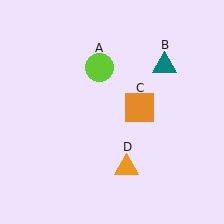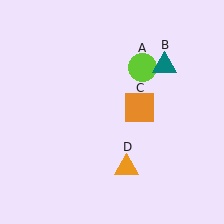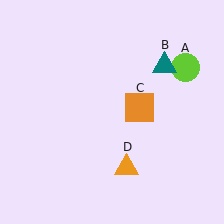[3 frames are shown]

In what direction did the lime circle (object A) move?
The lime circle (object A) moved right.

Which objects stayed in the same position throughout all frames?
Teal triangle (object B) and orange square (object C) and orange triangle (object D) remained stationary.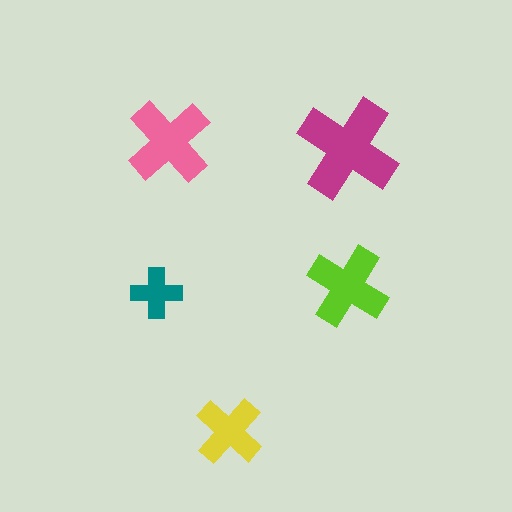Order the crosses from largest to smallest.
the magenta one, the pink one, the lime one, the yellow one, the teal one.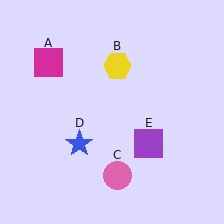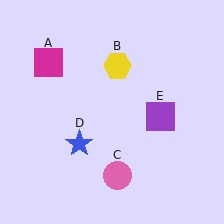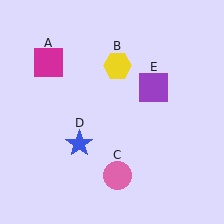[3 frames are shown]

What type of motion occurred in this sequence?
The purple square (object E) rotated counterclockwise around the center of the scene.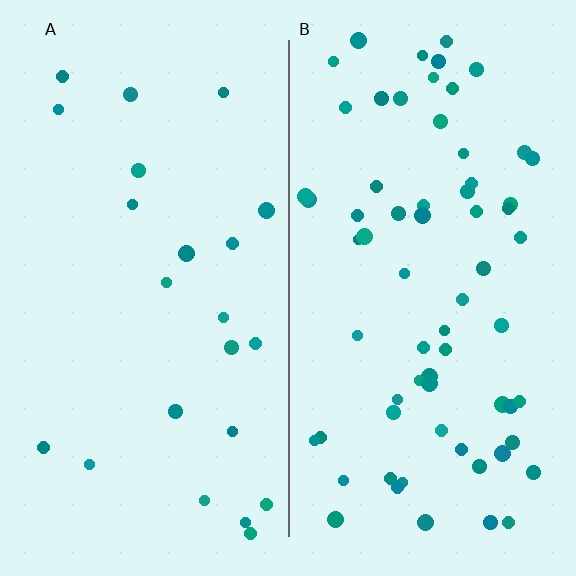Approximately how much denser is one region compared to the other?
Approximately 3.0× — region B over region A.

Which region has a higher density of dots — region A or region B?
B (the right).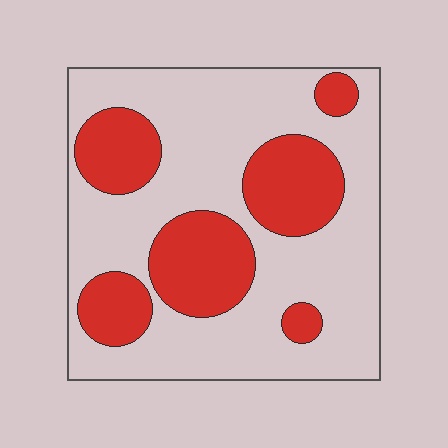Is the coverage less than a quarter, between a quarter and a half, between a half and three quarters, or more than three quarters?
Between a quarter and a half.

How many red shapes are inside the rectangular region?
6.